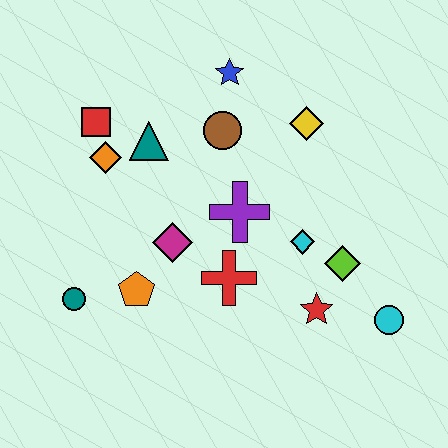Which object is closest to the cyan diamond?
The lime diamond is closest to the cyan diamond.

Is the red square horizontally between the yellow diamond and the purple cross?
No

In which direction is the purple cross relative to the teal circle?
The purple cross is to the right of the teal circle.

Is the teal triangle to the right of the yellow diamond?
No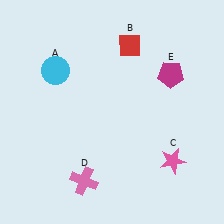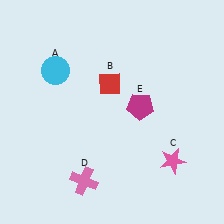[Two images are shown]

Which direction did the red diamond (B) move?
The red diamond (B) moved down.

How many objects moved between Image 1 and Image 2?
2 objects moved between the two images.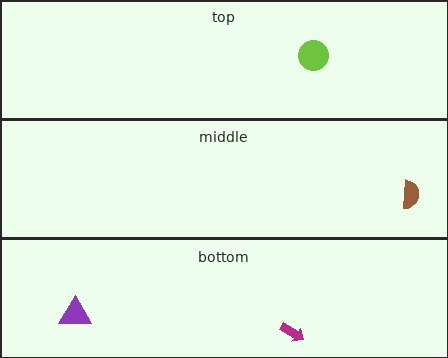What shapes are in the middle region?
The brown semicircle.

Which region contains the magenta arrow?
The bottom region.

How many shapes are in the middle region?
1.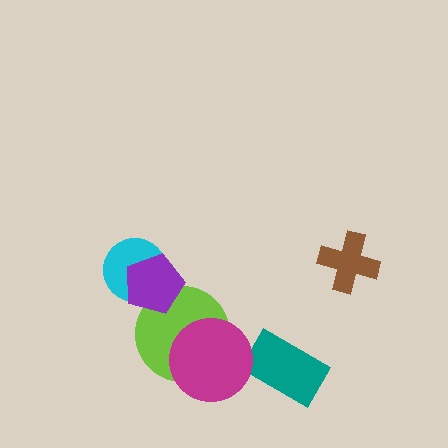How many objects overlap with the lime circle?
2 objects overlap with the lime circle.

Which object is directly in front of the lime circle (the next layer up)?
The purple pentagon is directly in front of the lime circle.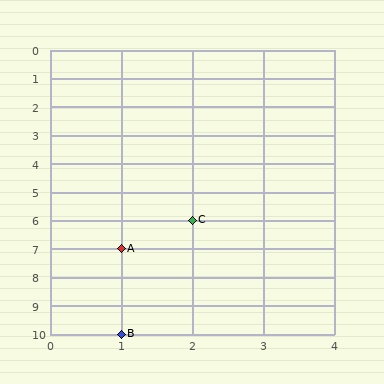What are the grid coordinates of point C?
Point C is at grid coordinates (2, 6).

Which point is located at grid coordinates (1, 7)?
Point A is at (1, 7).